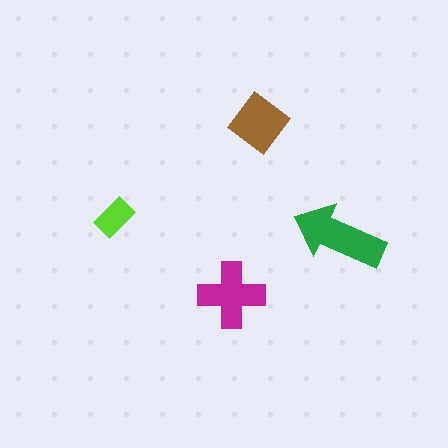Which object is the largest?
The green arrow.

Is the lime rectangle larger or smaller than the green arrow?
Smaller.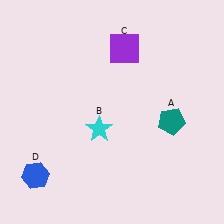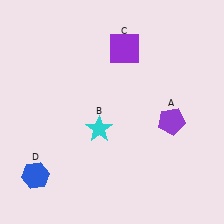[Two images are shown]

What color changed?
The pentagon (A) changed from teal in Image 1 to purple in Image 2.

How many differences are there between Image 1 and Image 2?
There is 1 difference between the two images.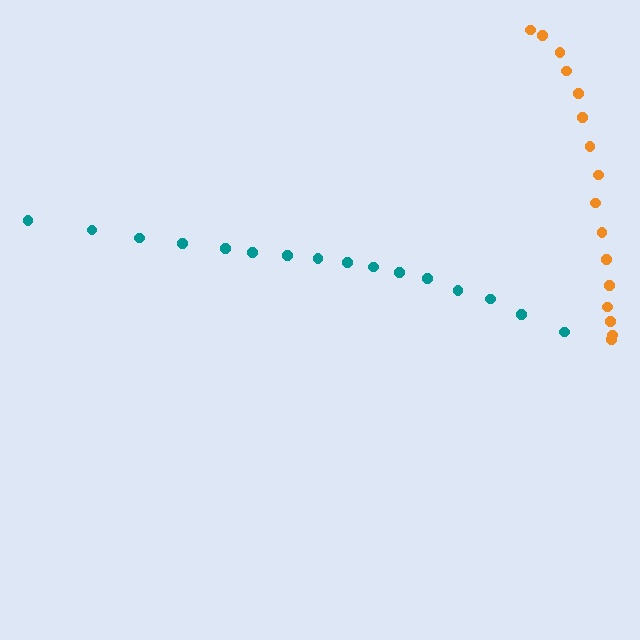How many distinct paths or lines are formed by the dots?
There are 2 distinct paths.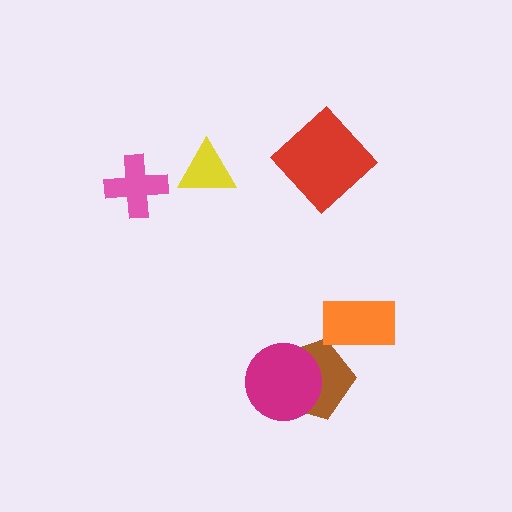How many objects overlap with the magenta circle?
1 object overlaps with the magenta circle.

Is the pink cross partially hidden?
No, no other shape covers it.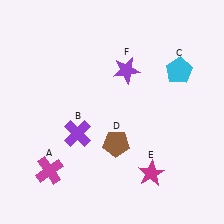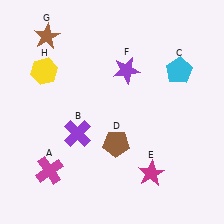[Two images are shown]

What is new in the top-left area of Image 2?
A yellow hexagon (H) was added in the top-left area of Image 2.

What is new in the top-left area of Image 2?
A brown star (G) was added in the top-left area of Image 2.